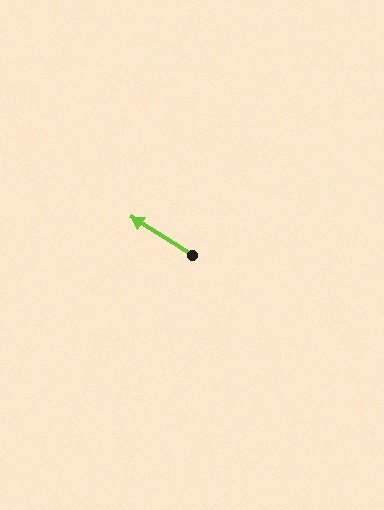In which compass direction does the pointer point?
Northwest.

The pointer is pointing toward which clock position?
Roughly 10 o'clock.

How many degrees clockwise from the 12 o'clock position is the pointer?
Approximately 302 degrees.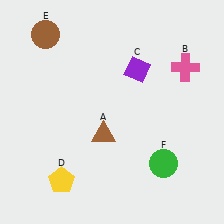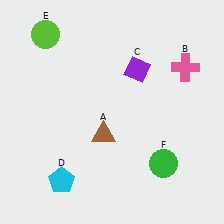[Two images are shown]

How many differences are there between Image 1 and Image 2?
There are 2 differences between the two images.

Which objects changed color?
D changed from yellow to cyan. E changed from brown to lime.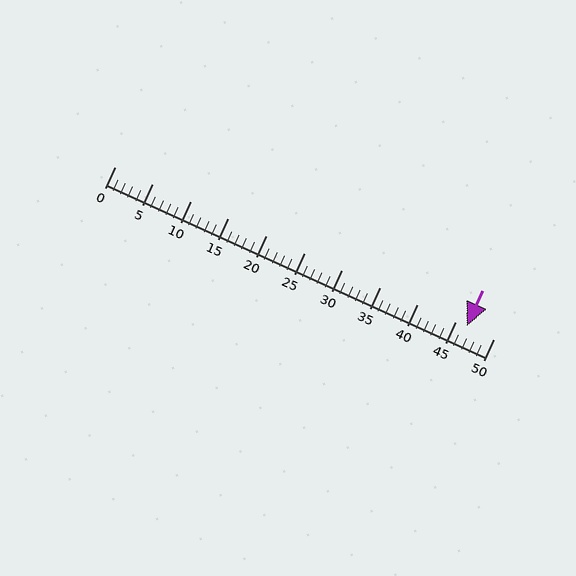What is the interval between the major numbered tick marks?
The major tick marks are spaced 5 units apart.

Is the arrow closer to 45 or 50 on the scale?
The arrow is closer to 45.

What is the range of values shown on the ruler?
The ruler shows values from 0 to 50.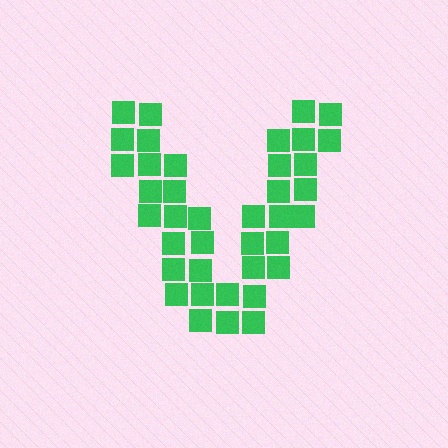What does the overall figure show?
The overall figure shows the letter V.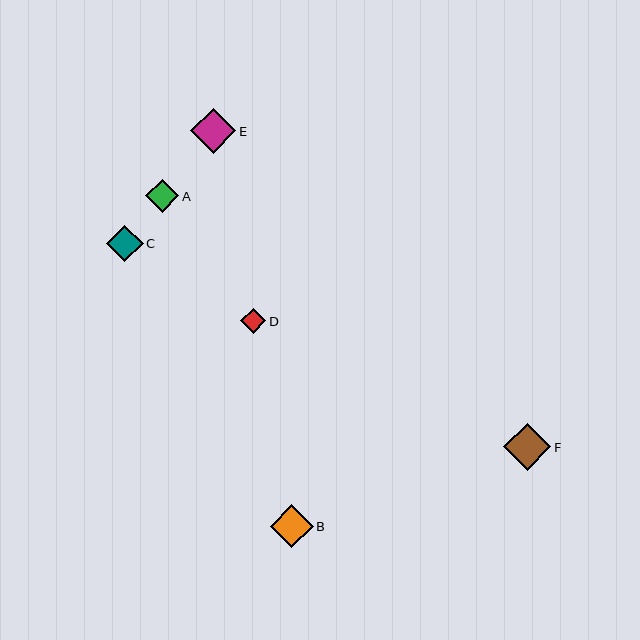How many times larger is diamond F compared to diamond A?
Diamond F is approximately 1.4 times the size of diamond A.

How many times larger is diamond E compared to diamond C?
Diamond E is approximately 1.2 times the size of diamond C.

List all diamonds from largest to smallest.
From largest to smallest: F, E, B, C, A, D.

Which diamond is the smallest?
Diamond D is the smallest with a size of approximately 25 pixels.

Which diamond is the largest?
Diamond F is the largest with a size of approximately 47 pixels.